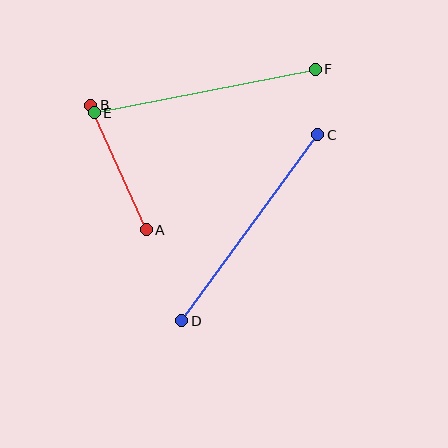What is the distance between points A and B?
The distance is approximately 137 pixels.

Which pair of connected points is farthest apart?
Points C and D are farthest apart.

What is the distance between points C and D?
The distance is approximately 231 pixels.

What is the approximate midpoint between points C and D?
The midpoint is at approximately (250, 228) pixels.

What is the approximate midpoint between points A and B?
The midpoint is at approximately (119, 168) pixels.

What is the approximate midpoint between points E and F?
The midpoint is at approximately (205, 91) pixels.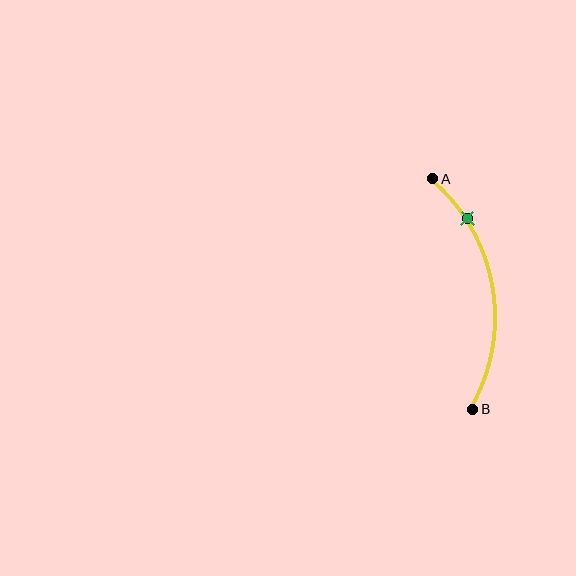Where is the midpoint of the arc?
The arc midpoint is the point on the curve farthest from the straight line joining A and B. It sits to the right of that line.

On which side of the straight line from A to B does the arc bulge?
The arc bulges to the right of the straight line connecting A and B.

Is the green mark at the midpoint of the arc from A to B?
No. The green mark lies on the arc but is closer to endpoint A. The arc midpoint would be at the point on the curve equidistant along the arc from both A and B.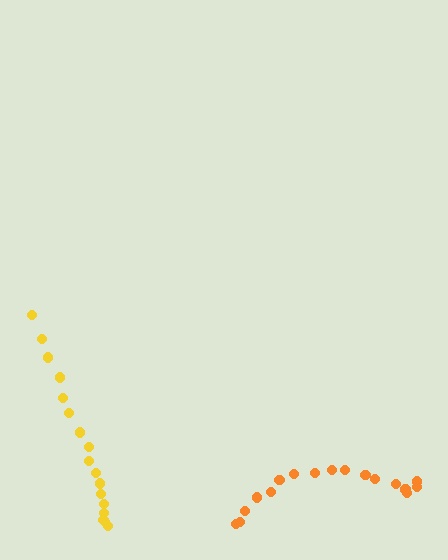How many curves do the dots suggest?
There are 2 distinct paths.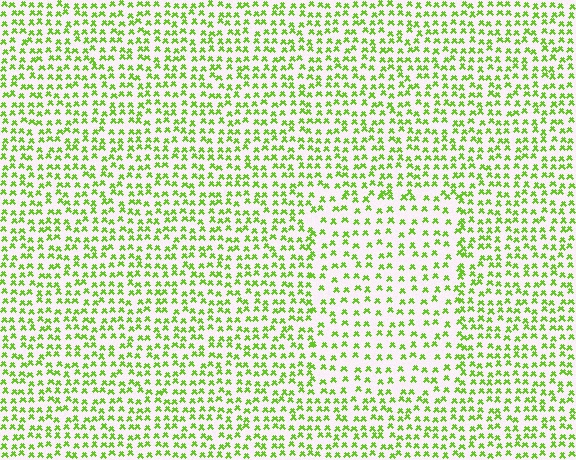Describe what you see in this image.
The image contains small lime elements arranged at two different densities. A rectangle-shaped region is visible where the elements are less densely packed than the surrounding area.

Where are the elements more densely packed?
The elements are more densely packed outside the rectangle boundary.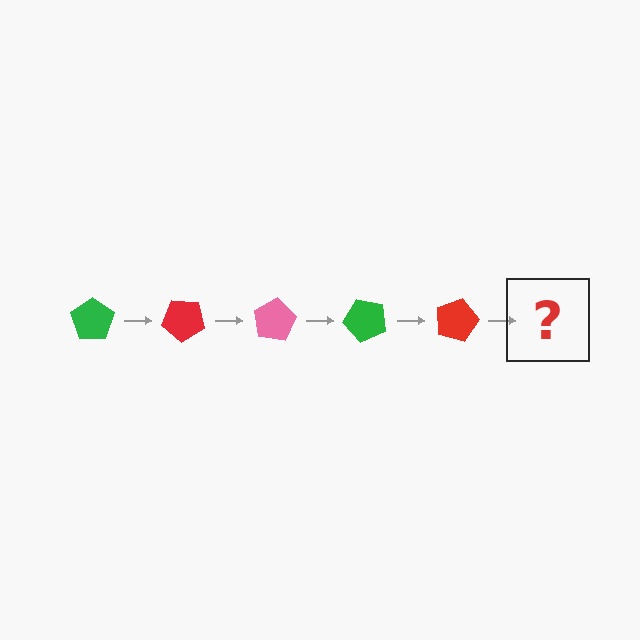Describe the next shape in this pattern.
It should be a pink pentagon, rotated 200 degrees from the start.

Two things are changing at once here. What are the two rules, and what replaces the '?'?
The two rules are that it rotates 40 degrees each step and the color cycles through green, red, and pink. The '?' should be a pink pentagon, rotated 200 degrees from the start.